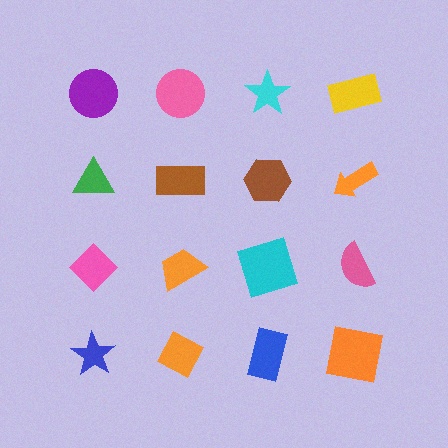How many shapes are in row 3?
4 shapes.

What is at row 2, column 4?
An orange arrow.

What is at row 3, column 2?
An orange trapezoid.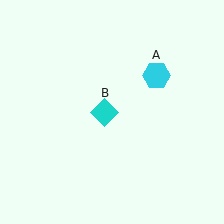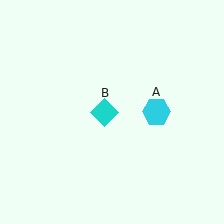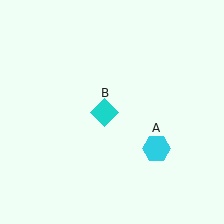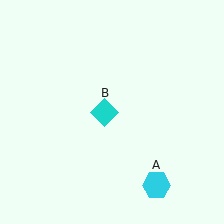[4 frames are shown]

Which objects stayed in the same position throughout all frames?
Cyan diamond (object B) remained stationary.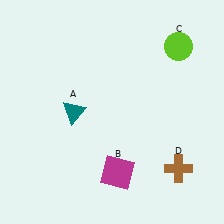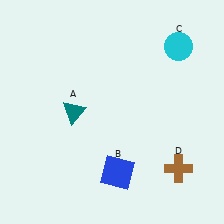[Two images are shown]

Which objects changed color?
B changed from magenta to blue. C changed from lime to cyan.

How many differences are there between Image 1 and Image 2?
There are 2 differences between the two images.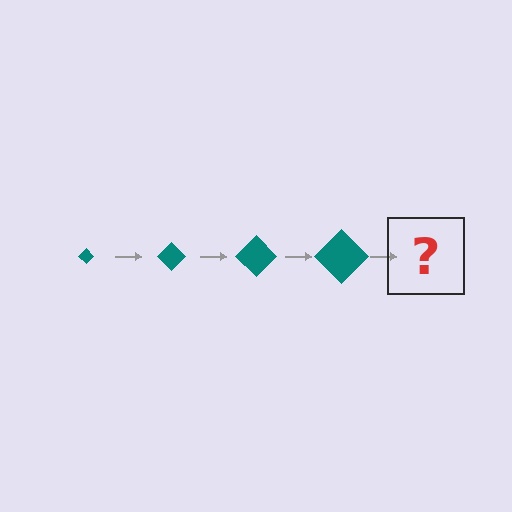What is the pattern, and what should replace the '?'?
The pattern is that the diamond gets progressively larger each step. The '?' should be a teal diamond, larger than the previous one.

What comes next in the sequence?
The next element should be a teal diamond, larger than the previous one.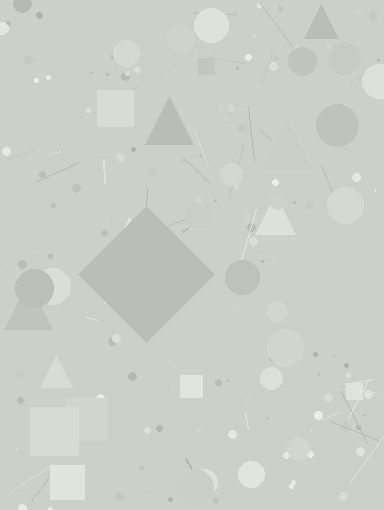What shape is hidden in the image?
A diamond is hidden in the image.